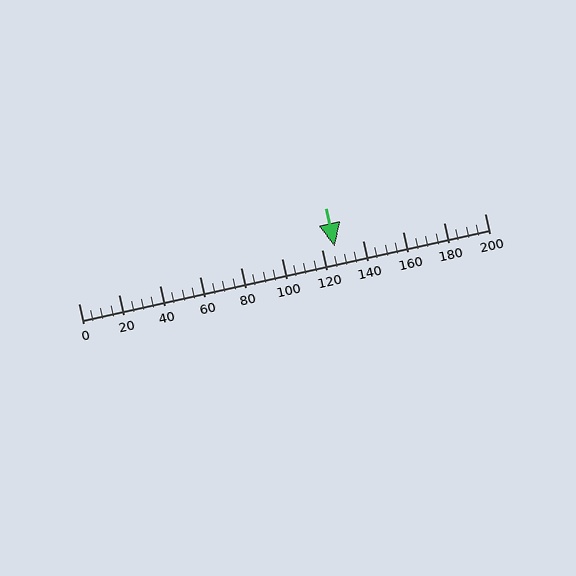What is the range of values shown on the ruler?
The ruler shows values from 0 to 200.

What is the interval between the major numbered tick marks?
The major tick marks are spaced 20 units apart.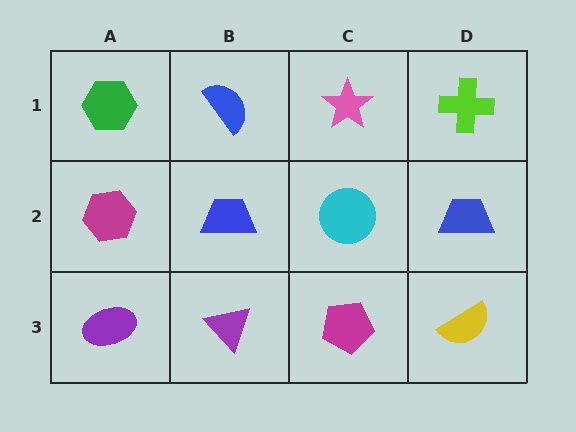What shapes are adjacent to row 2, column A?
A green hexagon (row 1, column A), a purple ellipse (row 3, column A), a blue trapezoid (row 2, column B).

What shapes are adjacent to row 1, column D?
A blue trapezoid (row 2, column D), a pink star (row 1, column C).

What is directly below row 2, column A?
A purple ellipse.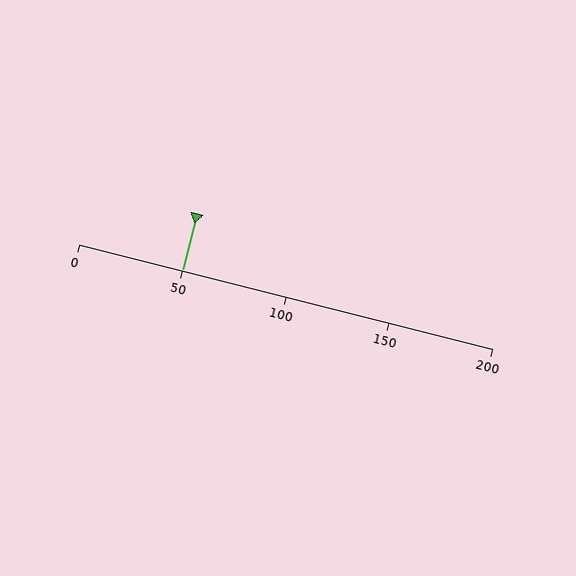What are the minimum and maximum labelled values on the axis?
The axis runs from 0 to 200.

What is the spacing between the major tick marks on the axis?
The major ticks are spaced 50 apart.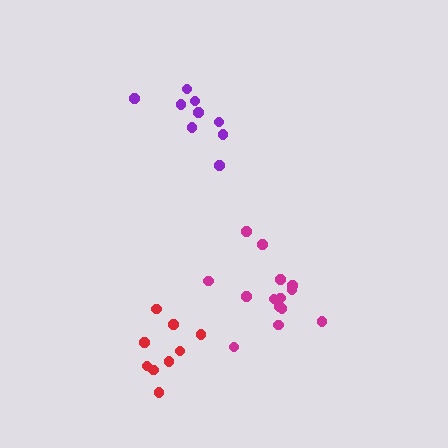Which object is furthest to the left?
The red cluster is leftmost.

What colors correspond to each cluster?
The clusters are colored: purple, red, magenta.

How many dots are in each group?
Group 1: 9 dots, Group 2: 9 dots, Group 3: 14 dots (32 total).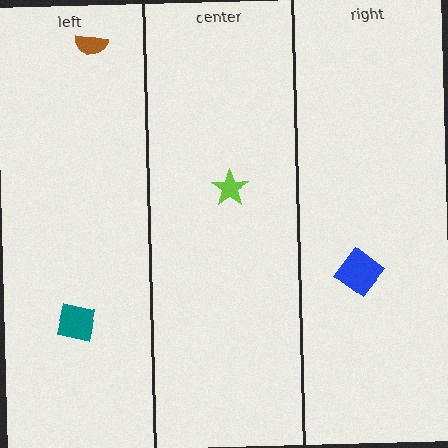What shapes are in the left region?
The teal square, the brown semicircle.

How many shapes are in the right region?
1.